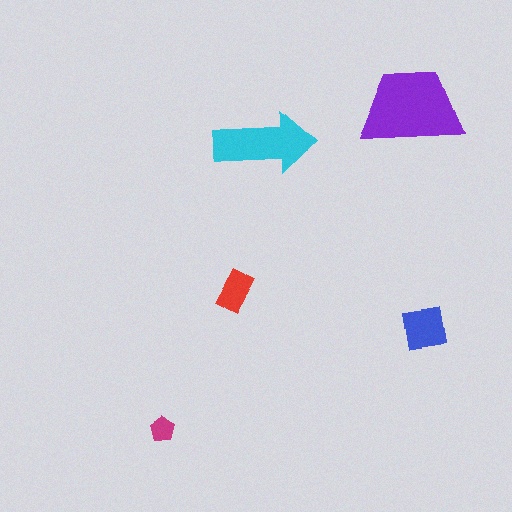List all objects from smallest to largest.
The magenta pentagon, the red rectangle, the blue square, the cyan arrow, the purple trapezoid.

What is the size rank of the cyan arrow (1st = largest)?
2nd.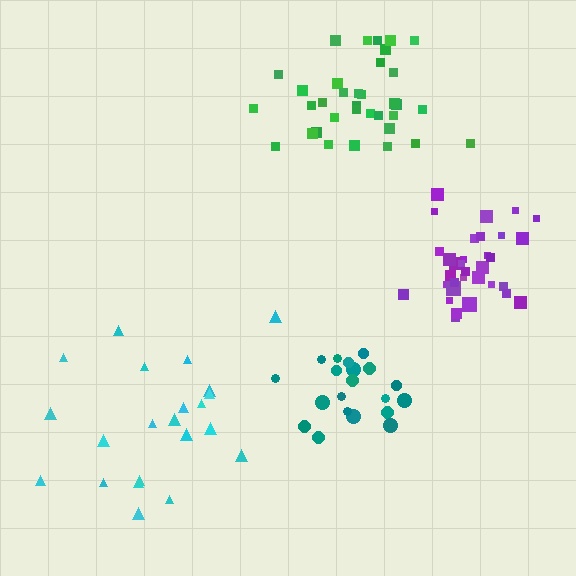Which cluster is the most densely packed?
Purple.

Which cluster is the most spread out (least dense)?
Cyan.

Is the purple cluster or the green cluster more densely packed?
Purple.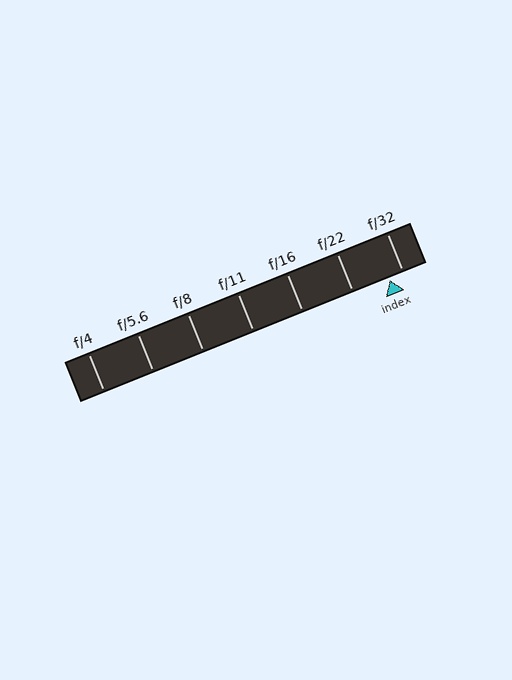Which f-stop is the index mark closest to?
The index mark is closest to f/32.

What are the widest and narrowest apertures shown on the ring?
The widest aperture shown is f/4 and the narrowest is f/32.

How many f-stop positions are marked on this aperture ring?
There are 7 f-stop positions marked.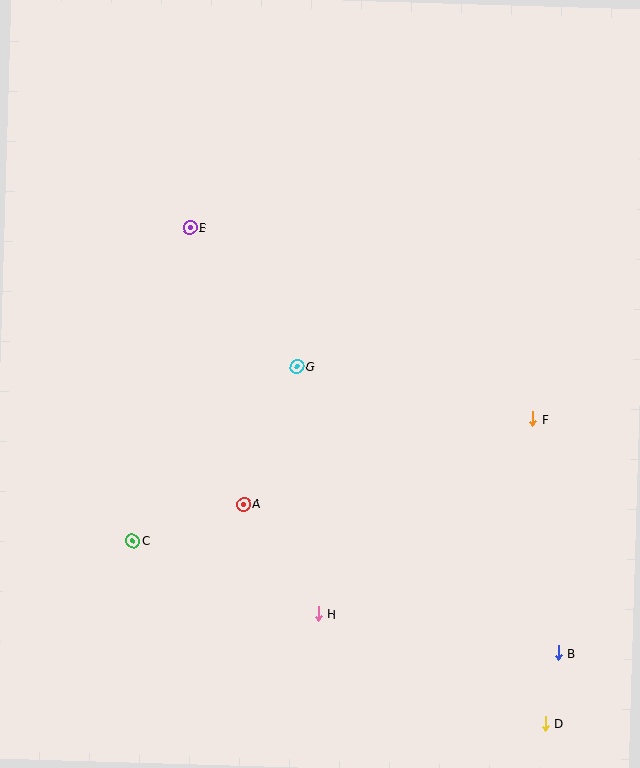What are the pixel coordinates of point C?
Point C is at (133, 541).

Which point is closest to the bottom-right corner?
Point D is closest to the bottom-right corner.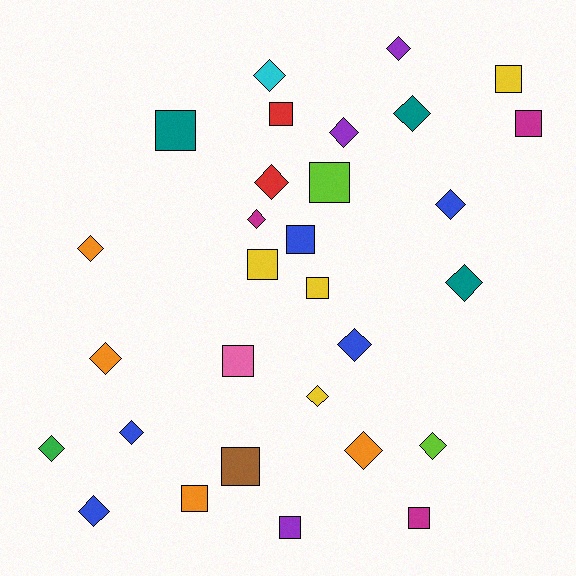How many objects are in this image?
There are 30 objects.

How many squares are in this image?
There are 13 squares.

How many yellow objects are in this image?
There are 4 yellow objects.